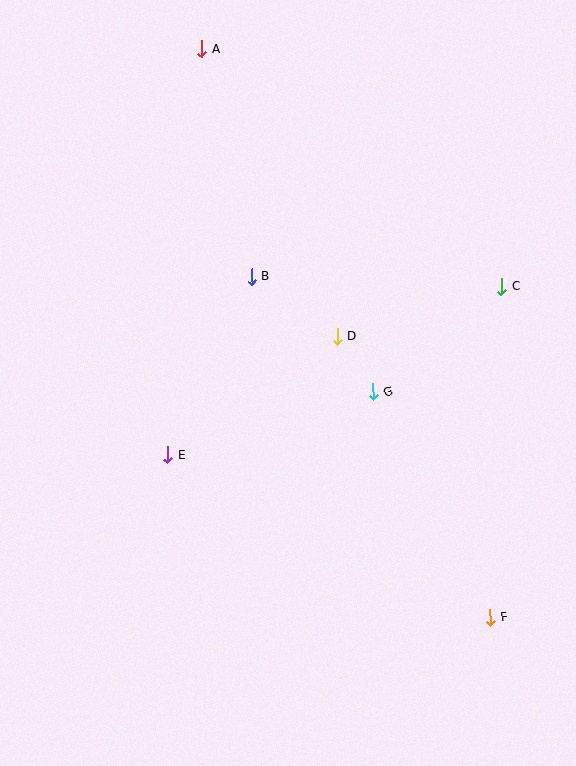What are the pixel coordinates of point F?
Point F is at (490, 618).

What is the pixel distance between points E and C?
The distance between E and C is 374 pixels.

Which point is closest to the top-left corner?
Point A is closest to the top-left corner.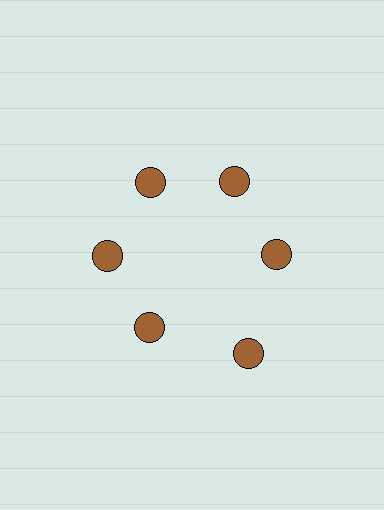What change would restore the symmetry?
The symmetry would be restored by moving it inward, back onto the ring so that all 6 circles sit at equal angles and equal distance from the center.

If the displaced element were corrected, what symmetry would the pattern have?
It would have 6-fold rotational symmetry — the pattern would map onto itself every 60 degrees.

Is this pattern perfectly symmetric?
No. The 6 brown circles are arranged in a ring, but one element near the 5 o'clock position is pushed outward from the center, breaking the 6-fold rotational symmetry.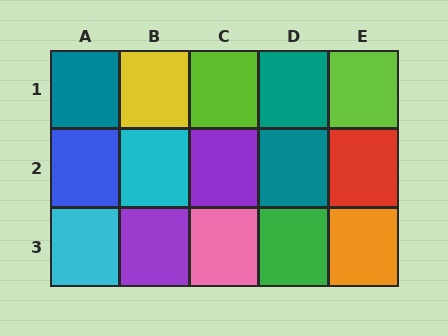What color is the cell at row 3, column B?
Purple.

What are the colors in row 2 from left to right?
Blue, cyan, purple, teal, red.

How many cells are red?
1 cell is red.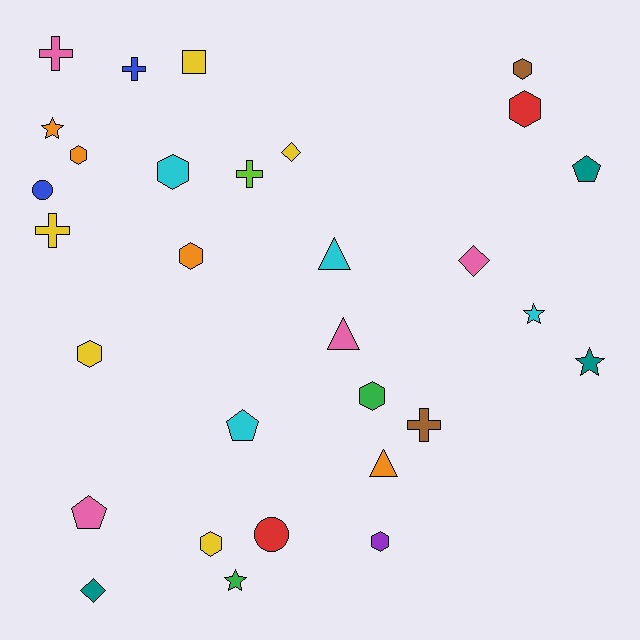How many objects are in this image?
There are 30 objects.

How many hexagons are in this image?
There are 9 hexagons.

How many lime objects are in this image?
There is 1 lime object.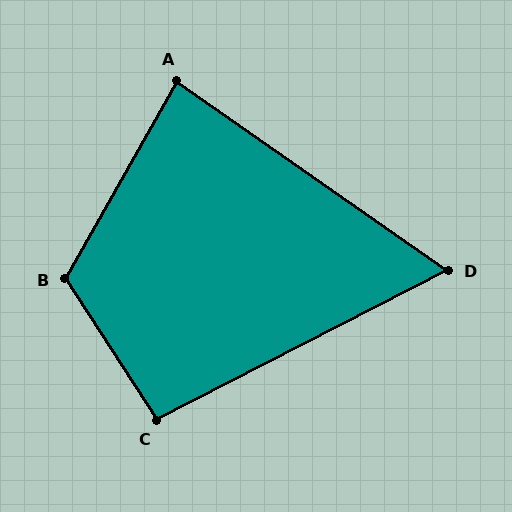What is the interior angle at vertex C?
Approximately 95 degrees (obtuse).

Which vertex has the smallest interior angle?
D, at approximately 62 degrees.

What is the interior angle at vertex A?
Approximately 85 degrees (acute).